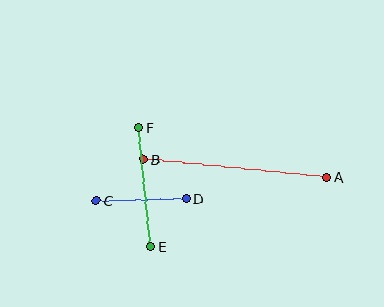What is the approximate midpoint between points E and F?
The midpoint is at approximately (145, 187) pixels.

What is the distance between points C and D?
The distance is approximately 90 pixels.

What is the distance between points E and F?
The distance is approximately 120 pixels.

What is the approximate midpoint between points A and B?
The midpoint is at approximately (235, 168) pixels.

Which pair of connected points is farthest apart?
Points A and B are farthest apart.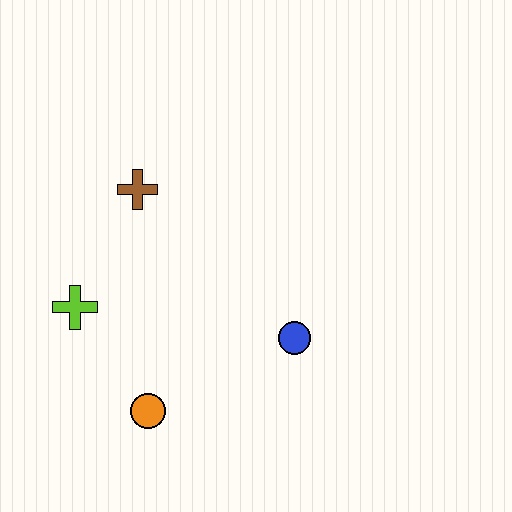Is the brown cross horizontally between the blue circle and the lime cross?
Yes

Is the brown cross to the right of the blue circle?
No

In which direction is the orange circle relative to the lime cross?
The orange circle is below the lime cross.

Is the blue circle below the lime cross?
Yes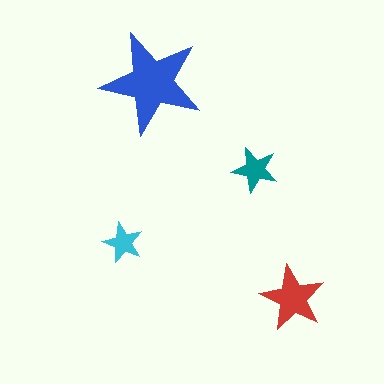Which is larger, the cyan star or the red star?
The red one.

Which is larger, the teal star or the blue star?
The blue one.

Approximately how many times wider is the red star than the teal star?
About 1.5 times wider.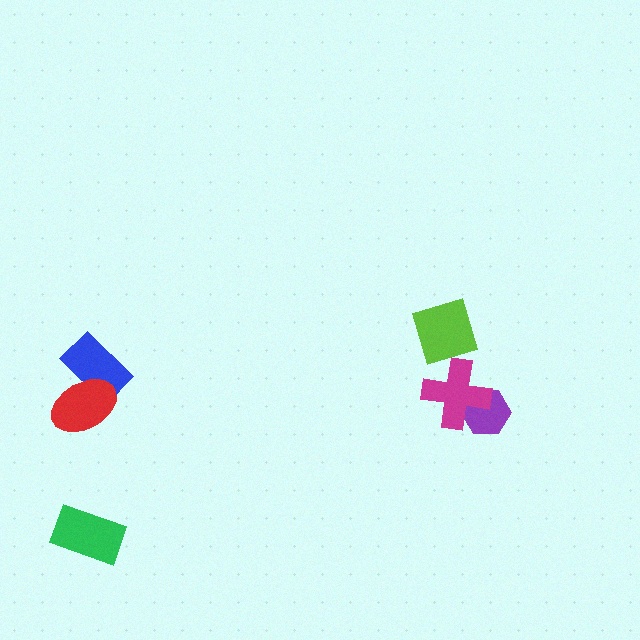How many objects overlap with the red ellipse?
1 object overlaps with the red ellipse.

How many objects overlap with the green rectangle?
0 objects overlap with the green rectangle.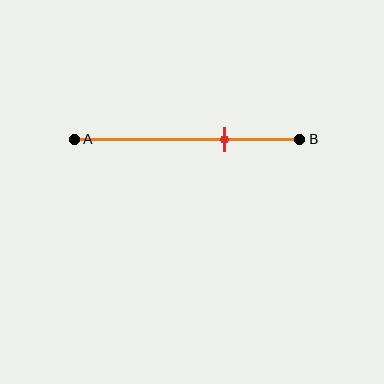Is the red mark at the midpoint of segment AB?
No, the mark is at about 65% from A, not at the 50% midpoint.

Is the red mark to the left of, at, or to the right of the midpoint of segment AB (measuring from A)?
The red mark is to the right of the midpoint of segment AB.